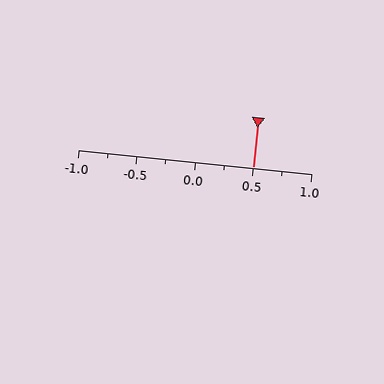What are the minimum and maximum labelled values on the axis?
The axis runs from -1.0 to 1.0.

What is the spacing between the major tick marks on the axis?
The major ticks are spaced 0.5 apart.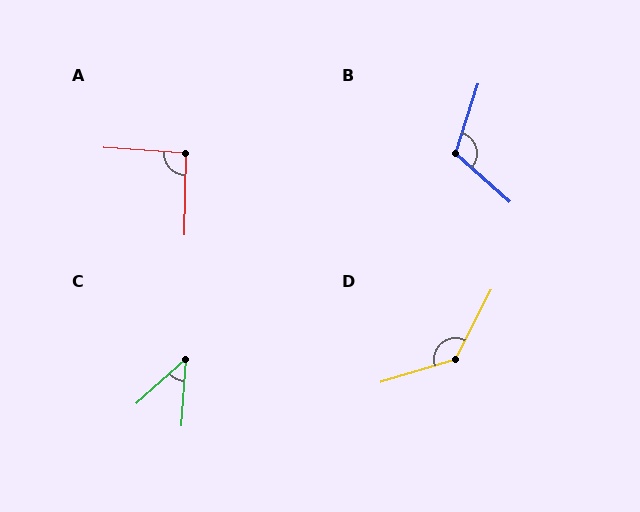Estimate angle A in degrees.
Approximately 93 degrees.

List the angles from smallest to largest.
C (44°), A (93°), B (114°), D (134°).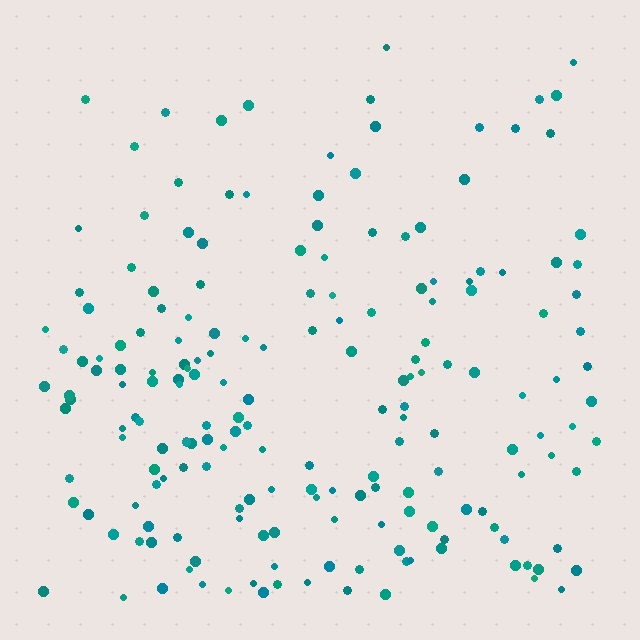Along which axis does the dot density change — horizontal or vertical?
Vertical.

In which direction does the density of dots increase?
From top to bottom, with the bottom side densest.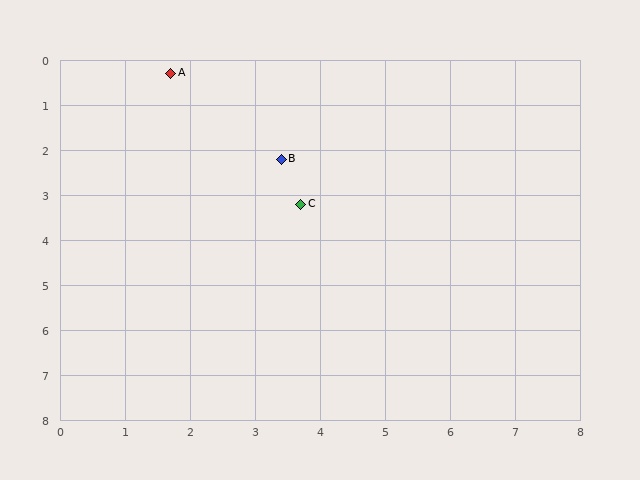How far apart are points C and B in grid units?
Points C and B are about 1.0 grid units apart.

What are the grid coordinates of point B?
Point B is at approximately (3.4, 2.2).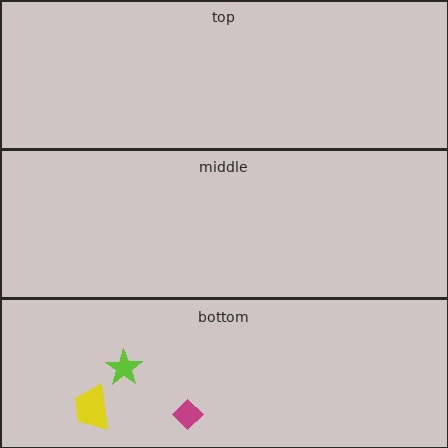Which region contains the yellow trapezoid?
The bottom region.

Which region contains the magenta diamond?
The bottom region.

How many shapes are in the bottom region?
3.